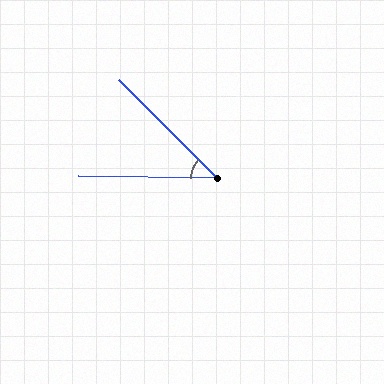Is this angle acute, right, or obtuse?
It is acute.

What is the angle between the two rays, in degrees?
Approximately 44 degrees.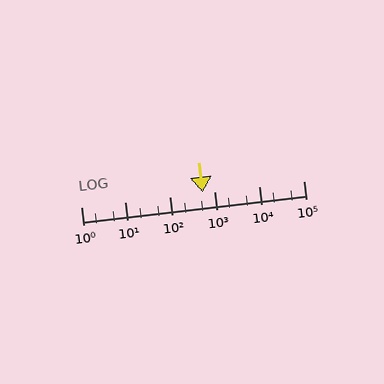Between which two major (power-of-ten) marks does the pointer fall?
The pointer is between 100 and 1000.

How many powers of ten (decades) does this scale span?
The scale spans 5 decades, from 1 to 100000.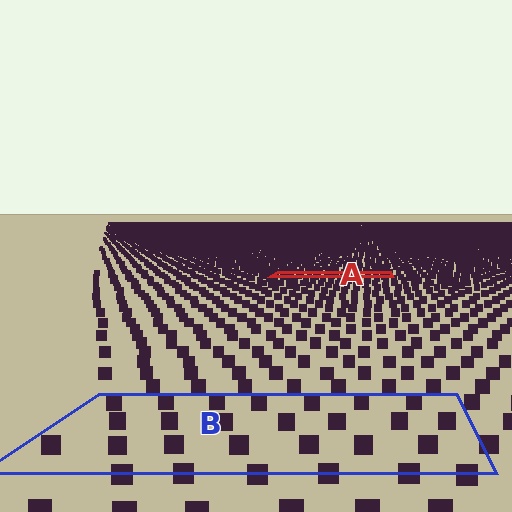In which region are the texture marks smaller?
The texture marks are smaller in region A, because it is farther away.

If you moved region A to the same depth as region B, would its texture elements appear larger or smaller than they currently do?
They would appear larger. At a closer depth, the same texture elements are projected at a bigger on-screen size.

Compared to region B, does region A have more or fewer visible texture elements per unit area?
Region A has more texture elements per unit area — they are packed more densely because it is farther away.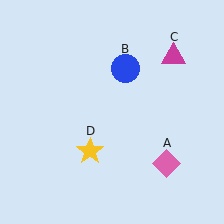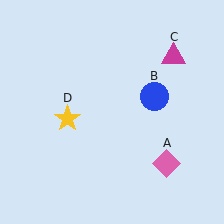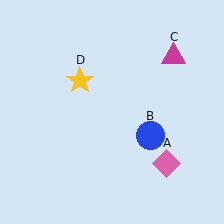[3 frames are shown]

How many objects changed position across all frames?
2 objects changed position: blue circle (object B), yellow star (object D).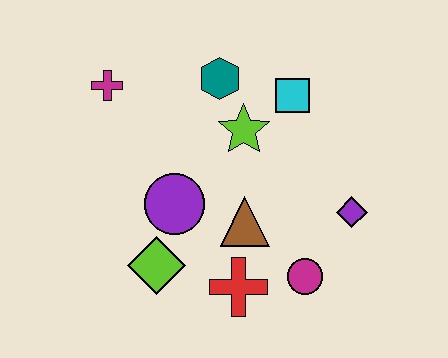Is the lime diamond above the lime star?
No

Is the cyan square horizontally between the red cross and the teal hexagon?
No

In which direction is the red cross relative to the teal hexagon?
The red cross is below the teal hexagon.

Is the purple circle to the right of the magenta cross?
Yes